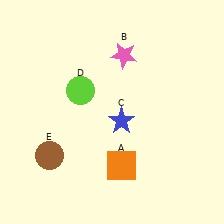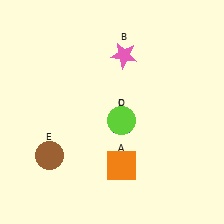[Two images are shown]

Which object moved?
The lime circle (D) moved right.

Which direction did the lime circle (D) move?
The lime circle (D) moved right.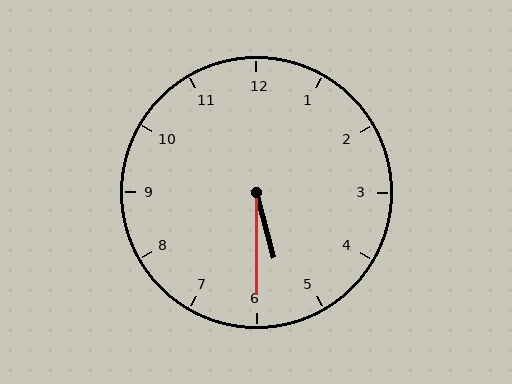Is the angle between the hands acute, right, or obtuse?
It is acute.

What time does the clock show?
5:30.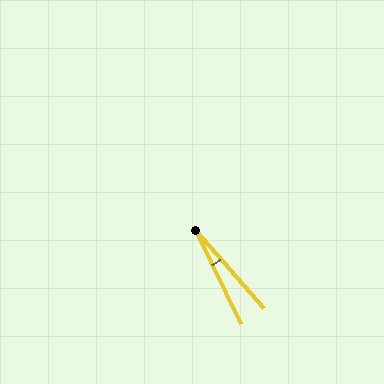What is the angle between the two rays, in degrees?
Approximately 15 degrees.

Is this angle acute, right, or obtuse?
It is acute.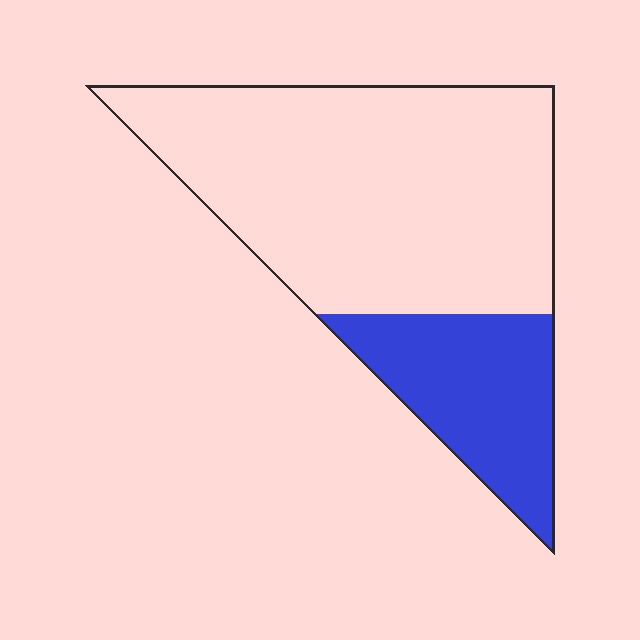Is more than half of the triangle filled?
No.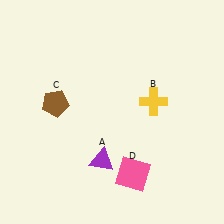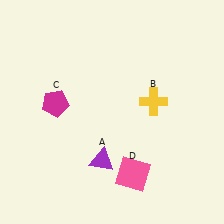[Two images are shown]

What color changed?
The pentagon (C) changed from brown in Image 1 to magenta in Image 2.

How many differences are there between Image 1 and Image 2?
There is 1 difference between the two images.